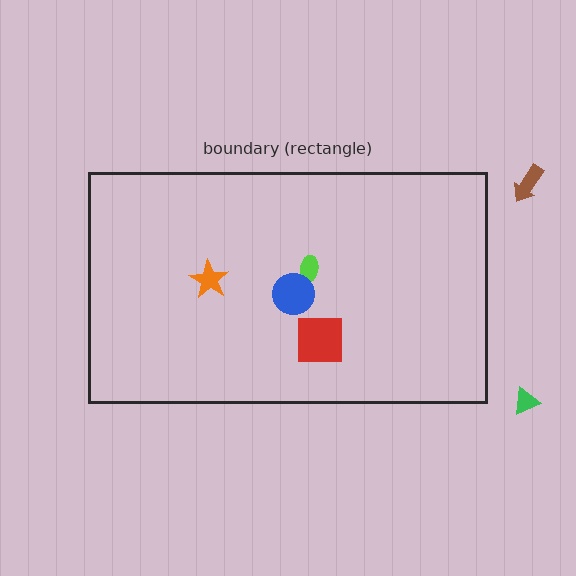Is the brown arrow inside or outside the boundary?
Outside.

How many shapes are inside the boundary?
4 inside, 2 outside.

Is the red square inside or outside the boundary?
Inside.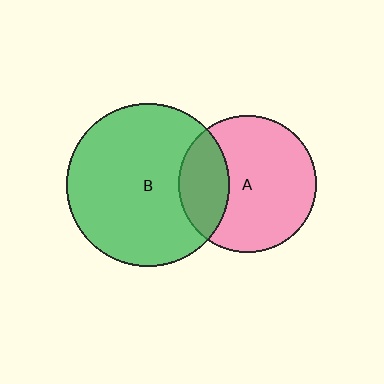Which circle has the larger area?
Circle B (green).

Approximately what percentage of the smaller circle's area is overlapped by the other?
Approximately 25%.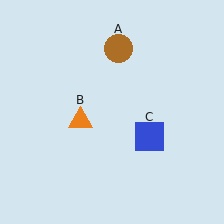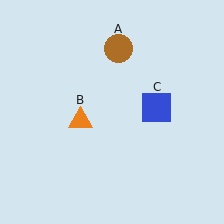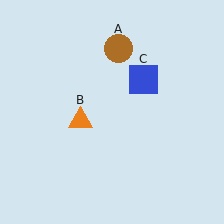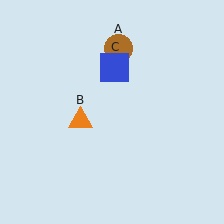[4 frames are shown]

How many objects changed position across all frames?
1 object changed position: blue square (object C).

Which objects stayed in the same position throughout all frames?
Brown circle (object A) and orange triangle (object B) remained stationary.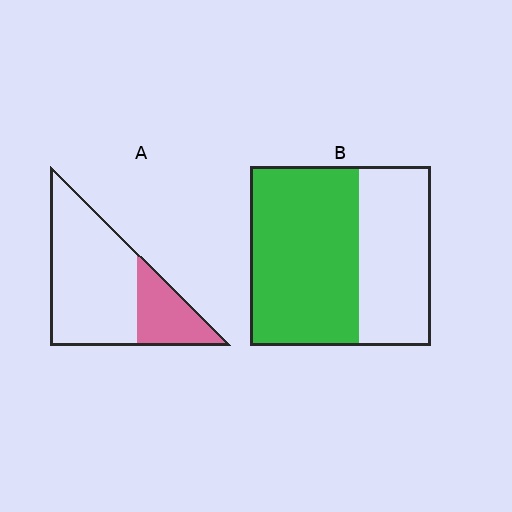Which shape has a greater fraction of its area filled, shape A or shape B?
Shape B.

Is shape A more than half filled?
No.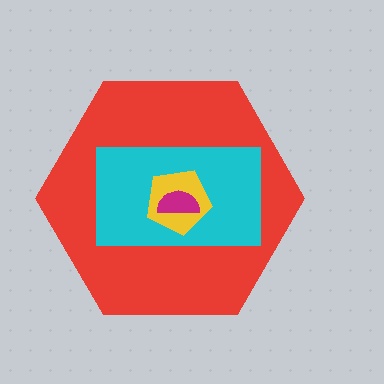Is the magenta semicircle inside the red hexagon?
Yes.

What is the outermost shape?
The red hexagon.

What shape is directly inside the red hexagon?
The cyan rectangle.